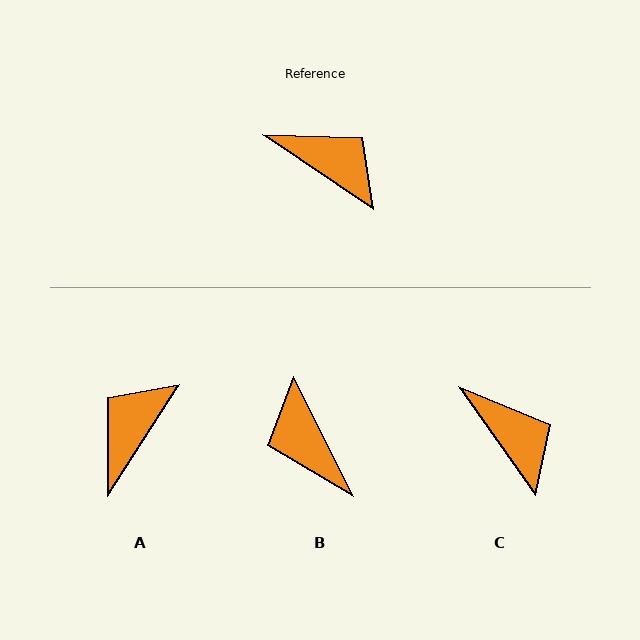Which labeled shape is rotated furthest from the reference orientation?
B, about 151 degrees away.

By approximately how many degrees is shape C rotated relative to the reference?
Approximately 21 degrees clockwise.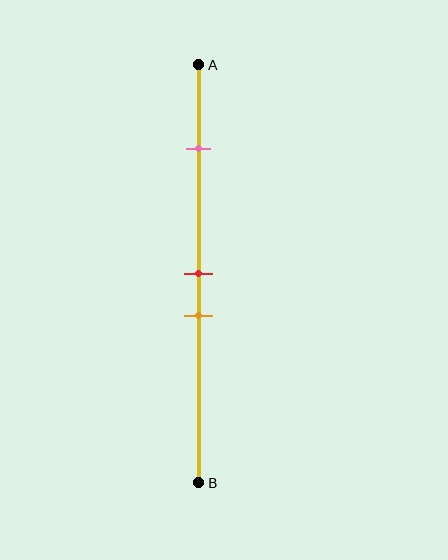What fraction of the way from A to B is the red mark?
The red mark is approximately 50% (0.5) of the way from A to B.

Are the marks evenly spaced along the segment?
No, the marks are not evenly spaced.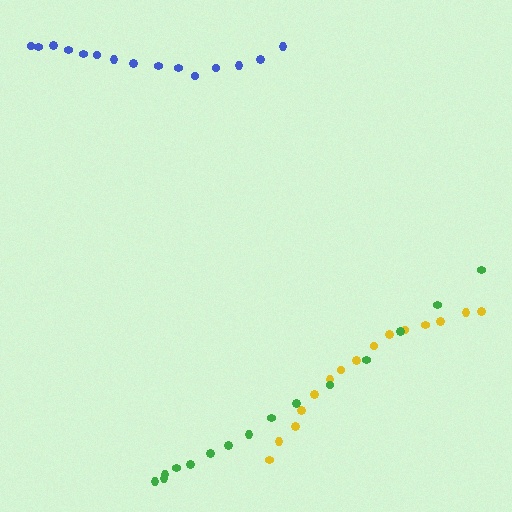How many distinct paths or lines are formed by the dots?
There are 3 distinct paths.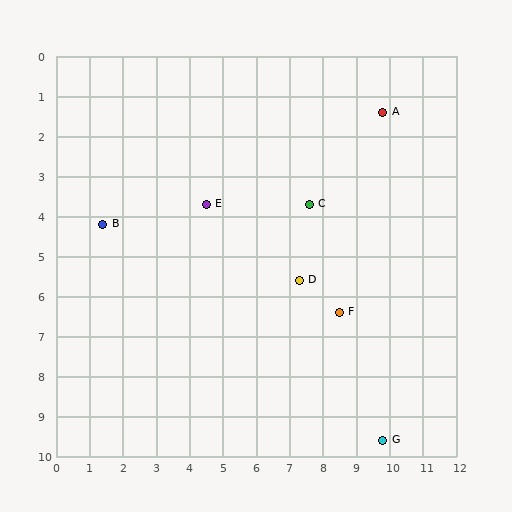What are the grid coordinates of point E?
Point E is at approximately (4.5, 3.7).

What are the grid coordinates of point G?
Point G is at approximately (9.8, 9.6).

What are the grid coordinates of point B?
Point B is at approximately (1.4, 4.2).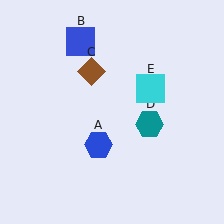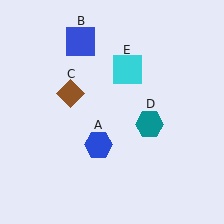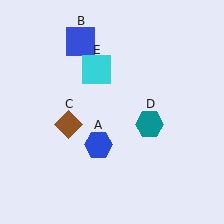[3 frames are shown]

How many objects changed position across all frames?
2 objects changed position: brown diamond (object C), cyan square (object E).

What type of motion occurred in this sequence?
The brown diamond (object C), cyan square (object E) rotated counterclockwise around the center of the scene.